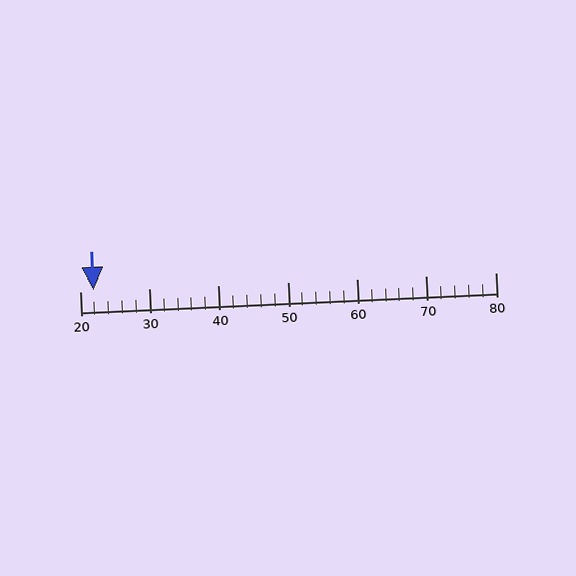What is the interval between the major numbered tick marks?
The major tick marks are spaced 10 units apart.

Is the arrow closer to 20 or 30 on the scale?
The arrow is closer to 20.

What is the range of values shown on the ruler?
The ruler shows values from 20 to 80.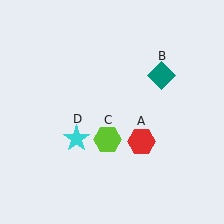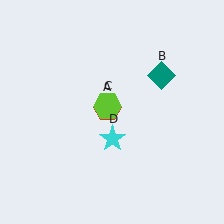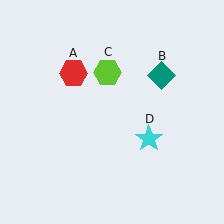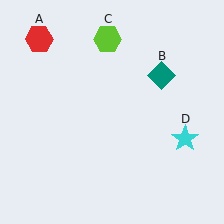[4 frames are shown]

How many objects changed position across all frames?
3 objects changed position: red hexagon (object A), lime hexagon (object C), cyan star (object D).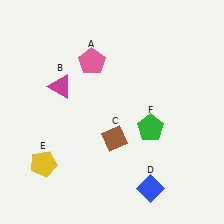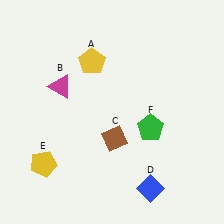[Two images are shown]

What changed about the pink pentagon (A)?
In Image 1, A is pink. In Image 2, it changed to yellow.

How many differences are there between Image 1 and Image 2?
There is 1 difference between the two images.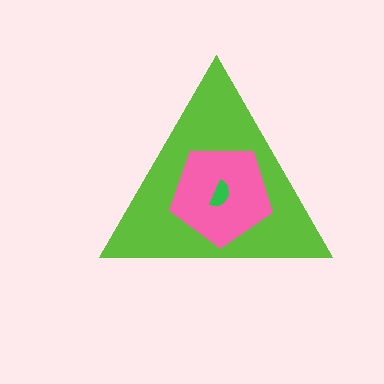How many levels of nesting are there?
3.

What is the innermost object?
The green semicircle.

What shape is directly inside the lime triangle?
The pink pentagon.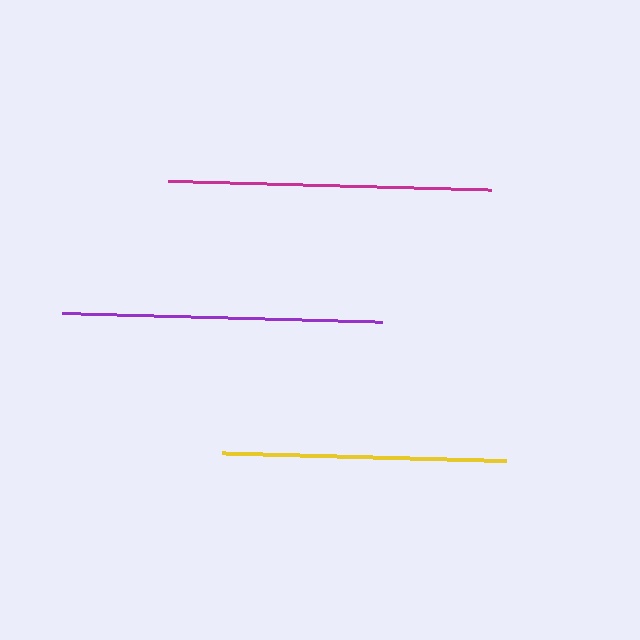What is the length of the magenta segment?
The magenta segment is approximately 324 pixels long.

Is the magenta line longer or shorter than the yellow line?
The magenta line is longer than the yellow line.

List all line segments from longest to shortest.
From longest to shortest: magenta, purple, yellow.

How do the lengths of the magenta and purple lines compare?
The magenta and purple lines are approximately the same length.